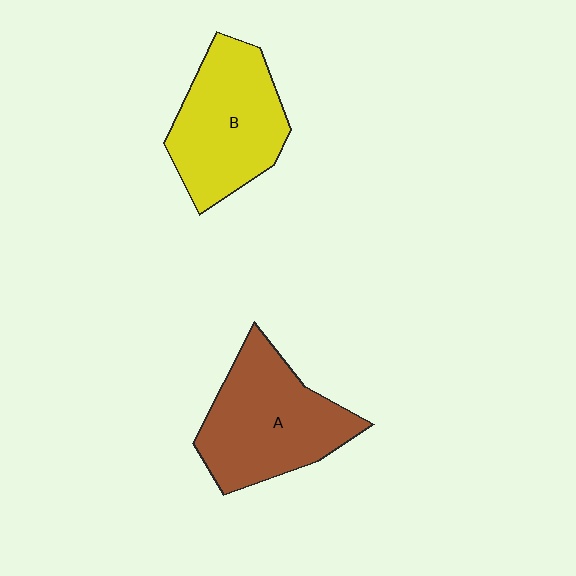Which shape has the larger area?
Shape A (brown).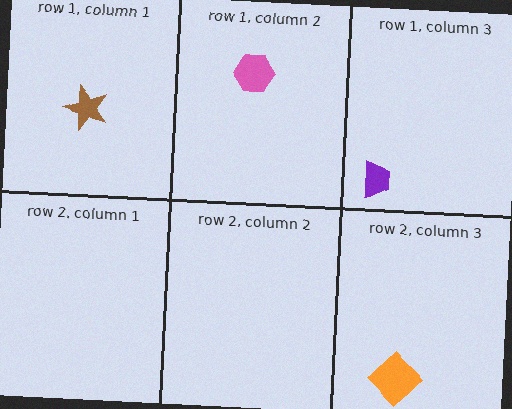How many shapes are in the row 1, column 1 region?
1.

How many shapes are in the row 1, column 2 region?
1.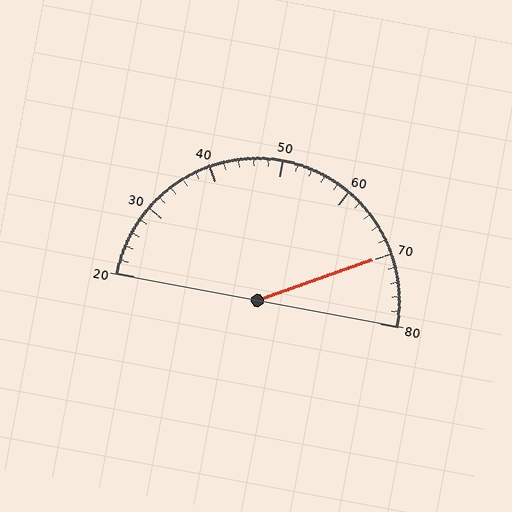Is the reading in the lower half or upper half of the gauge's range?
The reading is in the upper half of the range (20 to 80).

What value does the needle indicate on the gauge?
The needle indicates approximately 70.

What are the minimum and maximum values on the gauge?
The gauge ranges from 20 to 80.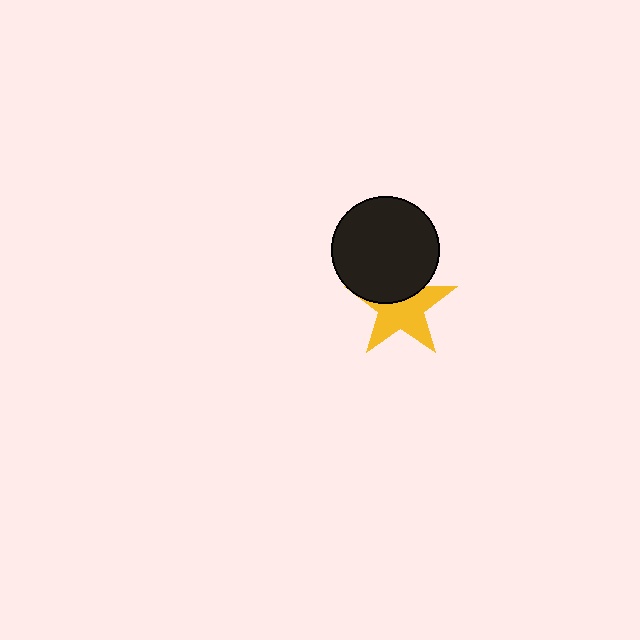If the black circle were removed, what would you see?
You would see the complete yellow star.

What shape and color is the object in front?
The object in front is a black circle.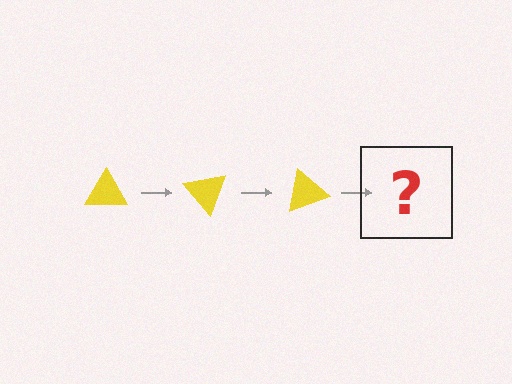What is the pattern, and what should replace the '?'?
The pattern is that the triangle rotates 50 degrees each step. The '?' should be a yellow triangle rotated 150 degrees.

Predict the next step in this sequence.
The next step is a yellow triangle rotated 150 degrees.